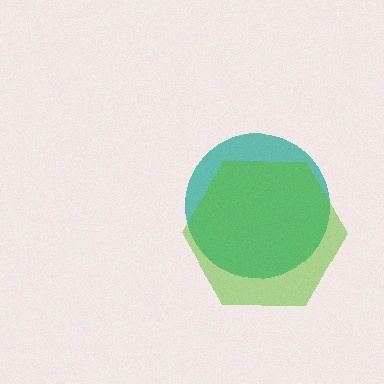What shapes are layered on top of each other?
The layered shapes are: a teal circle, a lime hexagon.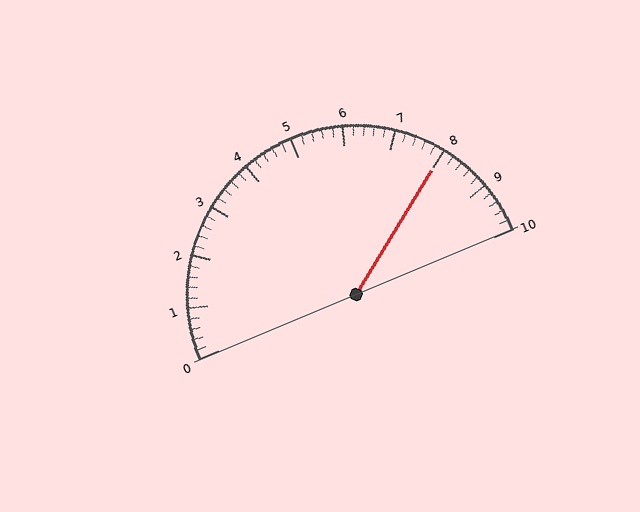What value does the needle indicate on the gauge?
The needle indicates approximately 8.0.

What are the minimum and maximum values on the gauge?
The gauge ranges from 0 to 10.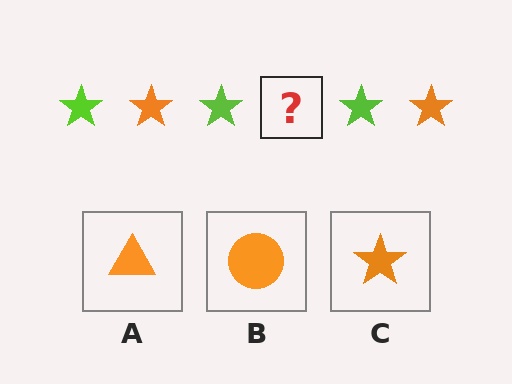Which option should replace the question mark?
Option C.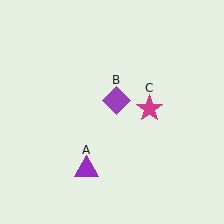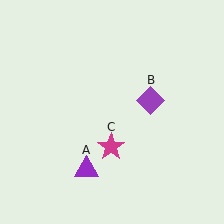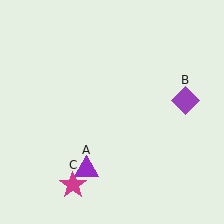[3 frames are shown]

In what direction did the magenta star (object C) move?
The magenta star (object C) moved down and to the left.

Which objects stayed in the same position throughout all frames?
Purple triangle (object A) remained stationary.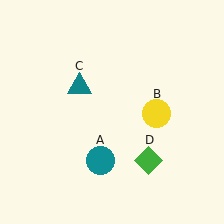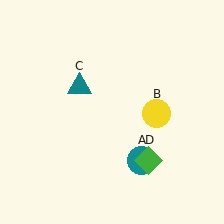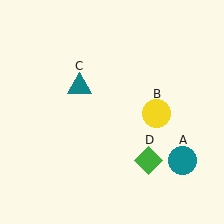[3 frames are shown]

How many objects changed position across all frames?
1 object changed position: teal circle (object A).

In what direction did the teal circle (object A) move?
The teal circle (object A) moved right.